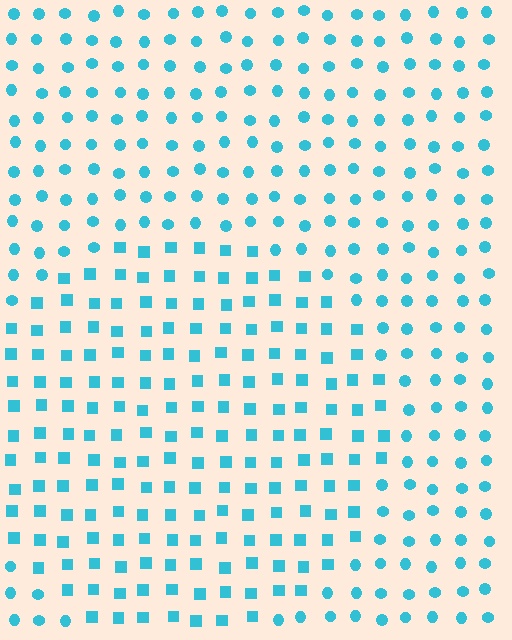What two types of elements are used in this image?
The image uses squares inside the circle region and circles outside it.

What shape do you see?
I see a circle.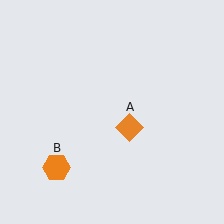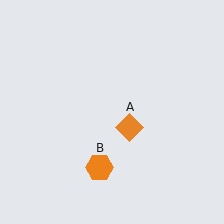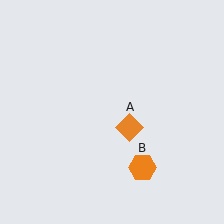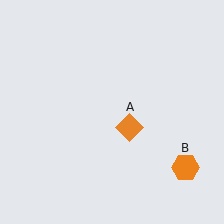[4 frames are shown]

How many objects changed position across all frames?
1 object changed position: orange hexagon (object B).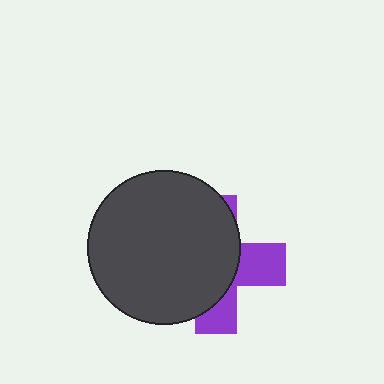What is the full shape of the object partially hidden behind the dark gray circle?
The partially hidden object is a purple cross.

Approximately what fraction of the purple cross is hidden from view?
Roughly 64% of the purple cross is hidden behind the dark gray circle.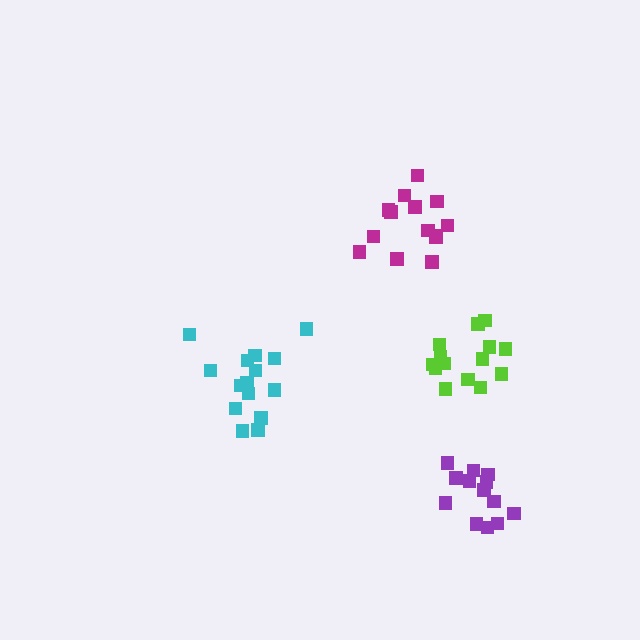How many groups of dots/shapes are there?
There are 4 groups.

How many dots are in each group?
Group 1: 15 dots, Group 2: 15 dots, Group 3: 13 dots, Group 4: 14 dots (57 total).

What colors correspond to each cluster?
The clusters are colored: cyan, magenta, purple, lime.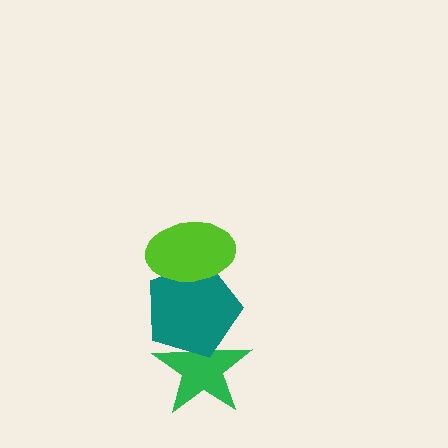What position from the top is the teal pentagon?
The teal pentagon is 2nd from the top.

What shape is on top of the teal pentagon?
The lime ellipse is on top of the teal pentagon.